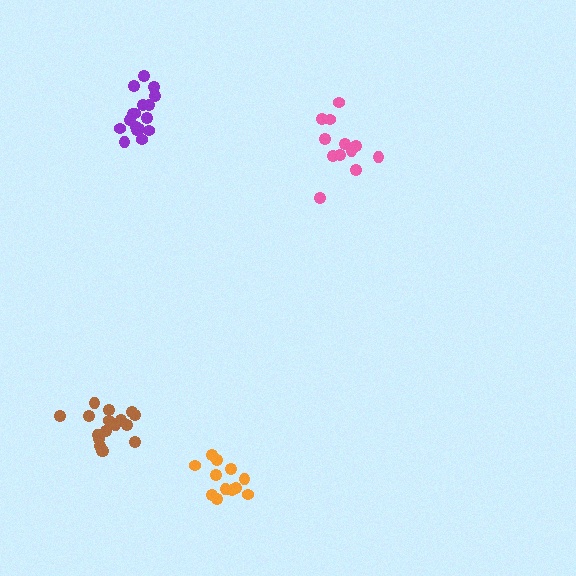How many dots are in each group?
Group 1: 12 dots, Group 2: 12 dots, Group 3: 17 dots, Group 4: 17 dots (58 total).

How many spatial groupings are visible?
There are 4 spatial groupings.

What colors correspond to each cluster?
The clusters are colored: orange, pink, brown, purple.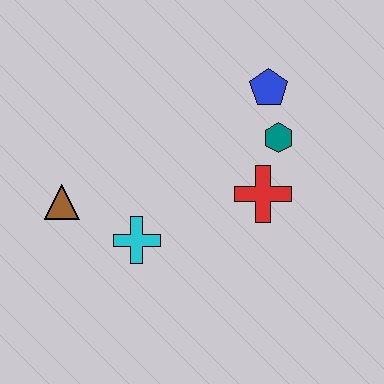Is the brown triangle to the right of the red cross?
No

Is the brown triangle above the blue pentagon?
No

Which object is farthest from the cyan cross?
The blue pentagon is farthest from the cyan cross.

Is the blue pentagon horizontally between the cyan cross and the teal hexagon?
Yes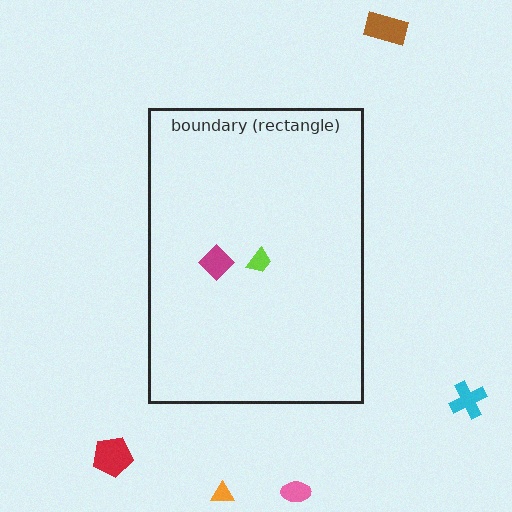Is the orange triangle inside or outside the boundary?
Outside.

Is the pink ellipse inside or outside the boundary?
Outside.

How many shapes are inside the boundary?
2 inside, 5 outside.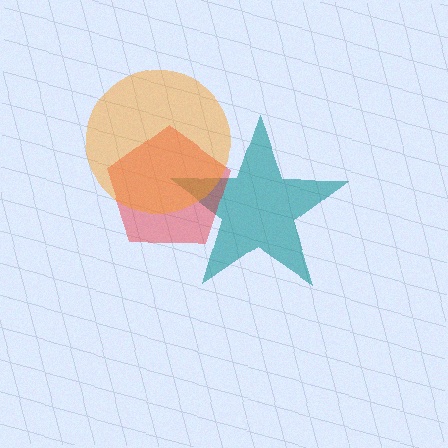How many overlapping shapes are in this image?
There are 3 overlapping shapes in the image.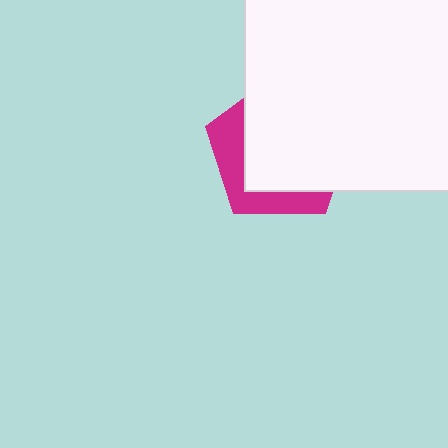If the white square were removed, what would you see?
You would see the complete magenta pentagon.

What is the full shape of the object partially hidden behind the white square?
The partially hidden object is a magenta pentagon.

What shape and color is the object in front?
The object in front is a white square.